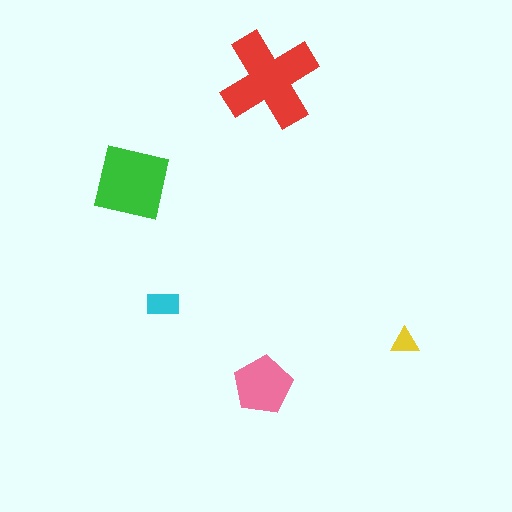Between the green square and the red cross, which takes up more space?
The red cross.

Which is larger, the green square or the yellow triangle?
The green square.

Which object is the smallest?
The yellow triangle.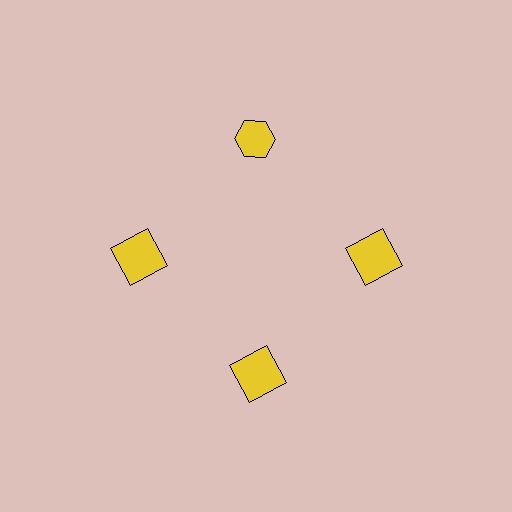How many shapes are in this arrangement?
There are 4 shapes arranged in a ring pattern.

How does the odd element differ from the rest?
It has a different shape: hexagon instead of square.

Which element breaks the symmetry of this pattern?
The yellow hexagon at roughly the 12 o'clock position breaks the symmetry. All other shapes are yellow squares.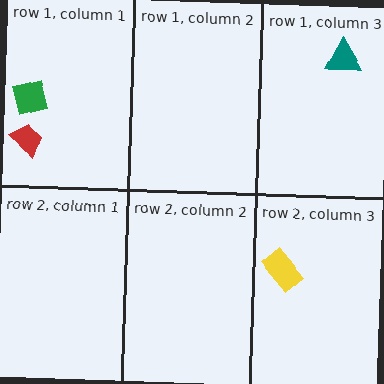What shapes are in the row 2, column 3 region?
The yellow rectangle.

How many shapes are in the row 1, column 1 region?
2.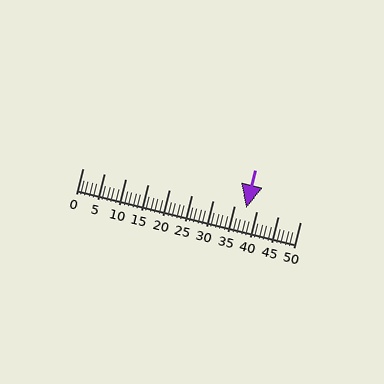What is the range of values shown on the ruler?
The ruler shows values from 0 to 50.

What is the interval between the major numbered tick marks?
The major tick marks are spaced 5 units apart.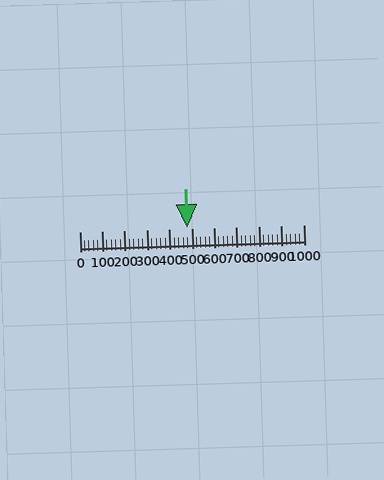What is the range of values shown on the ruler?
The ruler shows values from 0 to 1000.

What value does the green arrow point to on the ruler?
The green arrow points to approximately 480.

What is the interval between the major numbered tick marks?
The major tick marks are spaced 100 units apart.